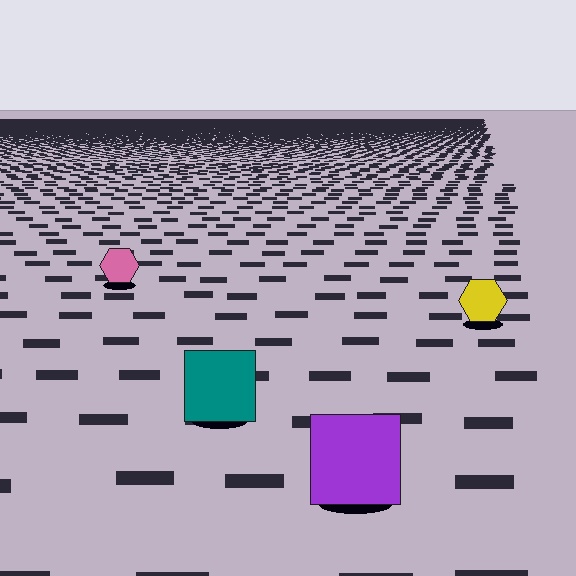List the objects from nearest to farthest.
From nearest to farthest: the purple square, the teal square, the yellow hexagon, the pink hexagon.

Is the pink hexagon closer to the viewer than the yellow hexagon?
No. The yellow hexagon is closer — you can tell from the texture gradient: the ground texture is coarser near it.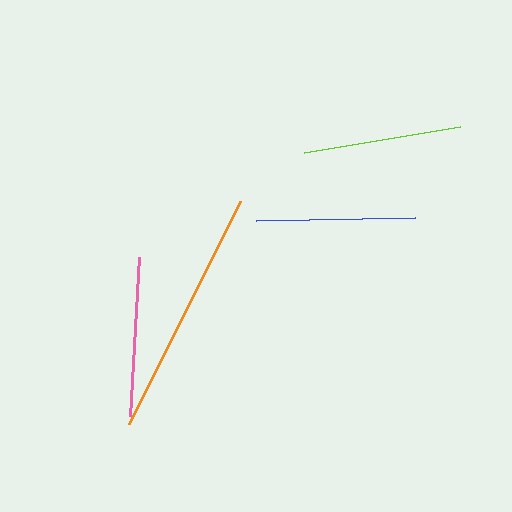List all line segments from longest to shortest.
From longest to shortest: orange, blue, pink, lime.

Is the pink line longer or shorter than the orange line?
The orange line is longer than the pink line.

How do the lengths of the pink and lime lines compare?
The pink and lime lines are approximately the same length.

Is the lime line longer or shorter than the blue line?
The blue line is longer than the lime line.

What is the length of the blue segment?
The blue segment is approximately 160 pixels long.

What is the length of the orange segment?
The orange segment is approximately 249 pixels long.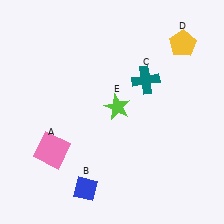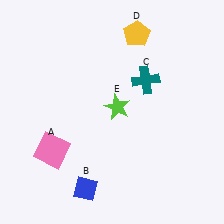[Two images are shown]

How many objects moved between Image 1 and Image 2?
1 object moved between the two images.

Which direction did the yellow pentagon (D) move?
The yellow pentagon (D) moved left.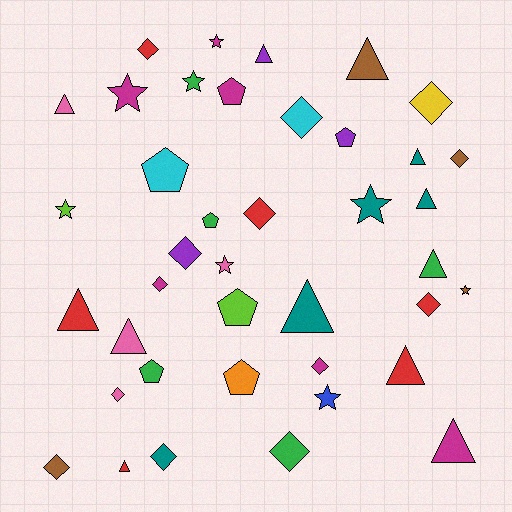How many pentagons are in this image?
There are 7 pentagons.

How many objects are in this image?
There are 40 objects.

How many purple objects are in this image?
There are 3 purple objects.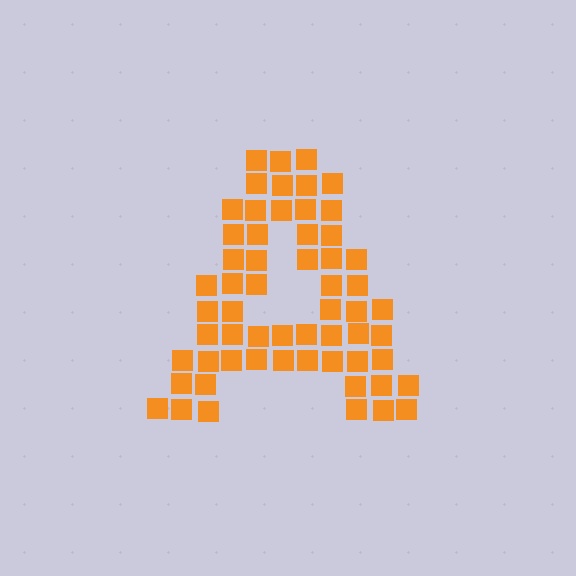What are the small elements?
The small elements are squares.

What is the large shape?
The large shape is the letter A.